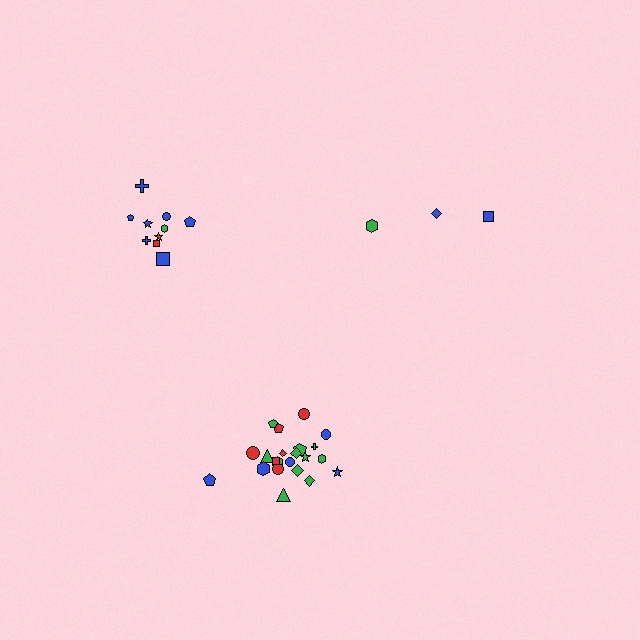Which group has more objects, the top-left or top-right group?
The top-left group.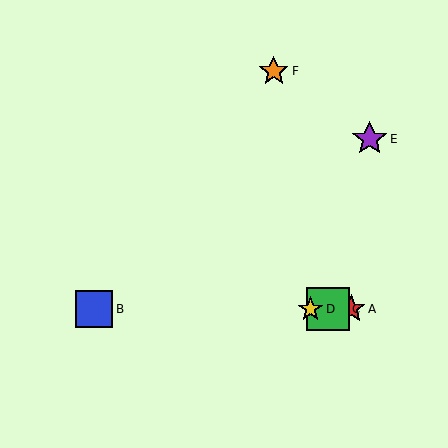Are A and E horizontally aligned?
No, A is at y≈309 and E is at y≈139.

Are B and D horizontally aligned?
Yes, both are at y≈309.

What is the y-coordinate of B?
Object B is at y≈309.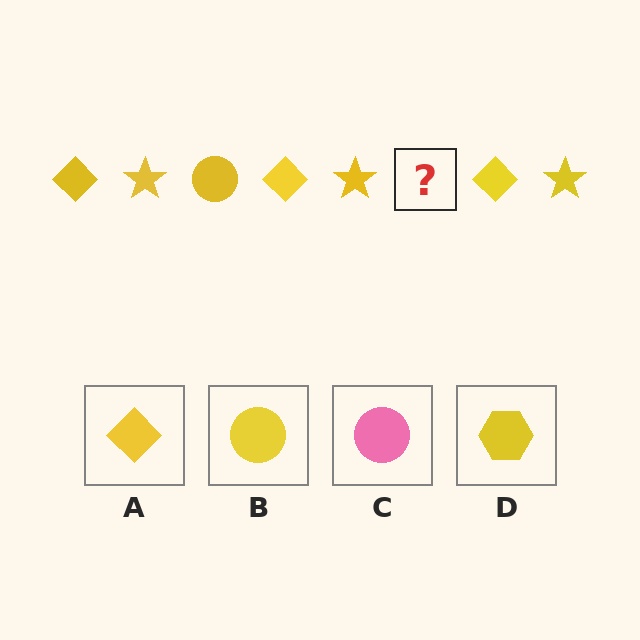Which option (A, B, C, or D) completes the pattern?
B.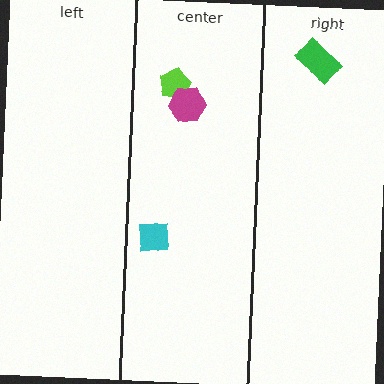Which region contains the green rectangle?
The right region.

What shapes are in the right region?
The green rectangle.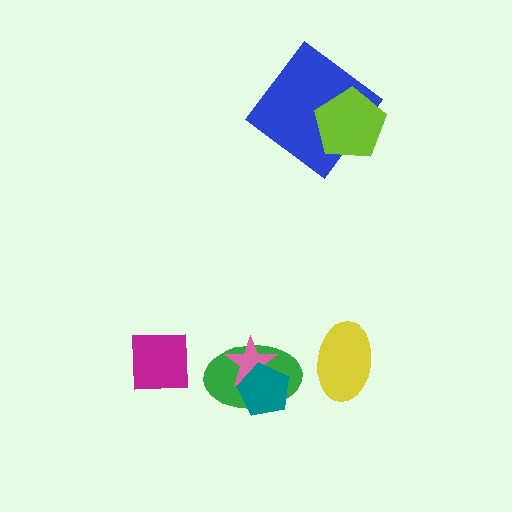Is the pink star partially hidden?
Yes, it is partially covered by another shape.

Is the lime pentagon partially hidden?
No, no other shape covers it.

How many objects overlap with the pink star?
2 objects overlap with the pink star.